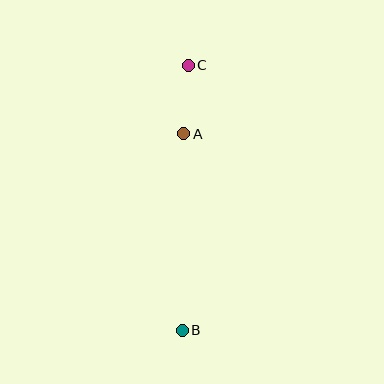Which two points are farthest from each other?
Points B and C are farthest from each other.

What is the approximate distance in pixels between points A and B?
The distance between A and B is approximately 197 pixels.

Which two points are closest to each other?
Points A and C are closest to each other.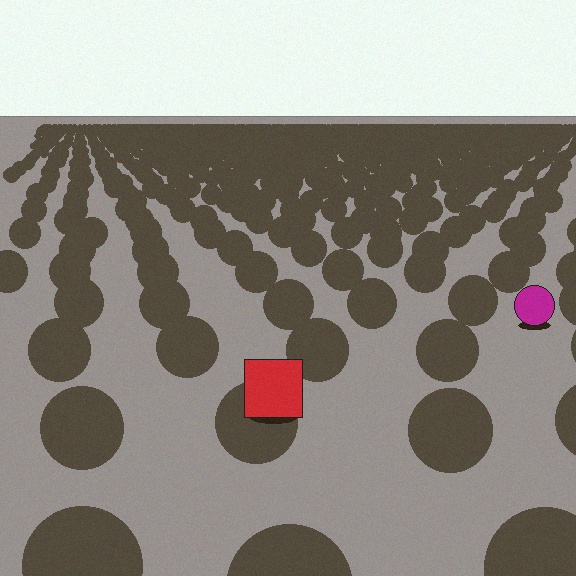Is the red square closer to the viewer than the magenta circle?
Yes. The red square is closer — you can tell from the texture gradient: the ground texture is coarser near it.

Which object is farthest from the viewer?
The magenta circle is farthest from the viewer. It appears smaller and the ground texture around it is denser.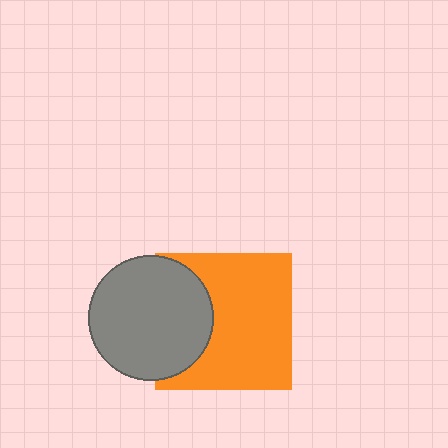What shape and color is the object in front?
The object in front is a gray circle.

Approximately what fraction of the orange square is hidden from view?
Roughly 31% of the orange square is hidden behind the gray circle.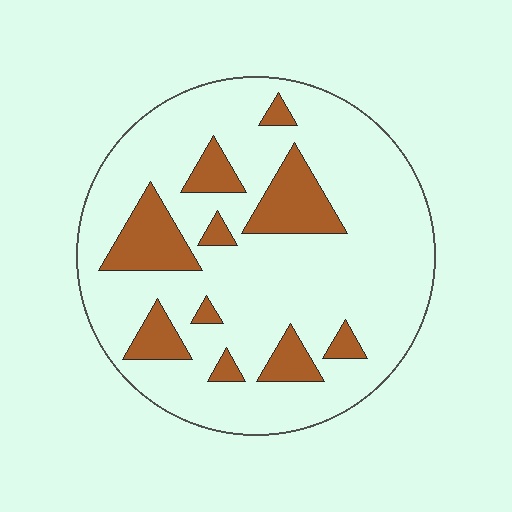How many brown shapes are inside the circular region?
10.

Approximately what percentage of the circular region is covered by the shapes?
Approximately 20%.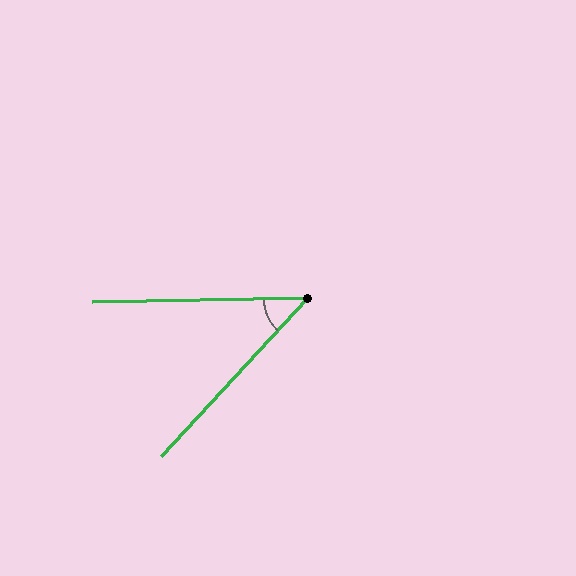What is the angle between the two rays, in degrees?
Approximately 46 degrees.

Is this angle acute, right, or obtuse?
It is acute.